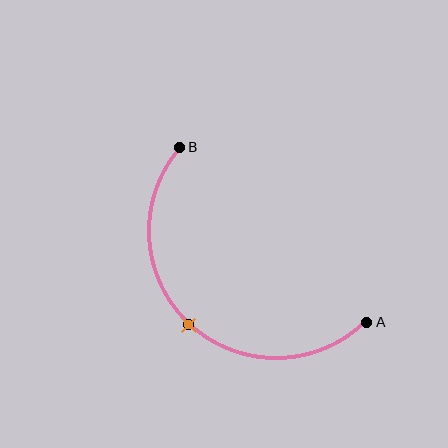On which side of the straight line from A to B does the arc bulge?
The arc bulges below and to the left of the straight line connecting A and B.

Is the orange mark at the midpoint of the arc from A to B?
Yes. The orange mark lies on the arc at equal arc-length from both A and B — it is the arc midpoint.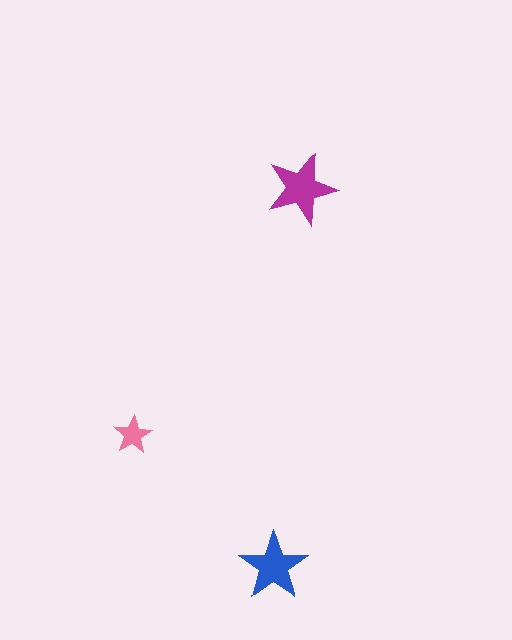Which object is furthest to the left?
The pink star is leftmost.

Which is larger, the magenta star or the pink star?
The magenta one.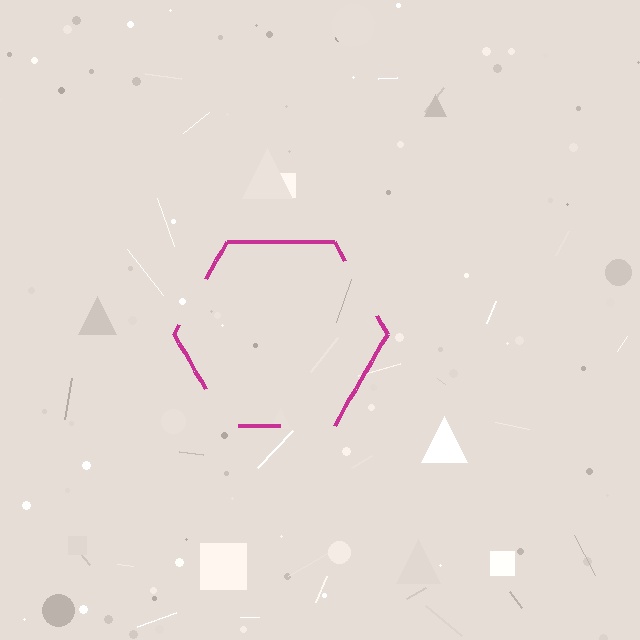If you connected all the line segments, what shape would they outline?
They would outline a hexagon.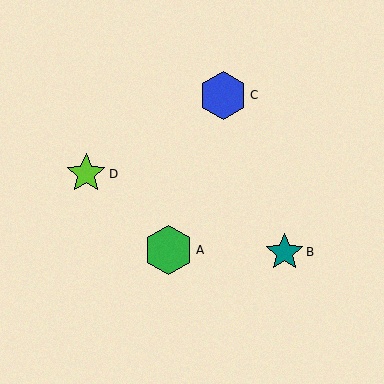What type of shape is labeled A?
Shape A is a green hexagon.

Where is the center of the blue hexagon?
The center of the blue hexagon is at (223, 95).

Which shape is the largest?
The green hexagon (labeled A) is the largest.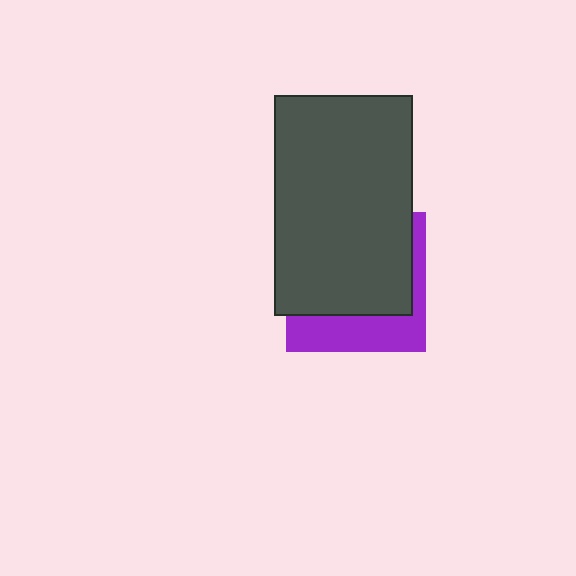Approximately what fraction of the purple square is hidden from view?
Roughly 68% of the purple square is hidden behind the dark gray rectangle.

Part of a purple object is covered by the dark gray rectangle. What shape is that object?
It is a square.